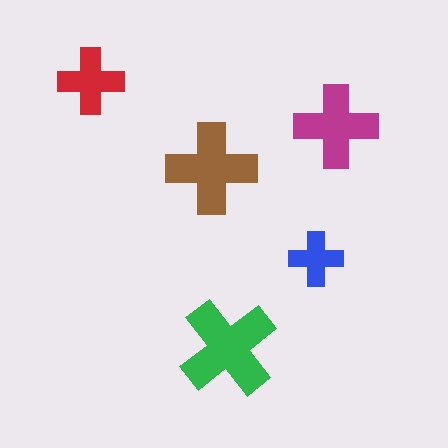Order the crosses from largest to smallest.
the green one, the brown one, the magenta one, the red one, the blue one.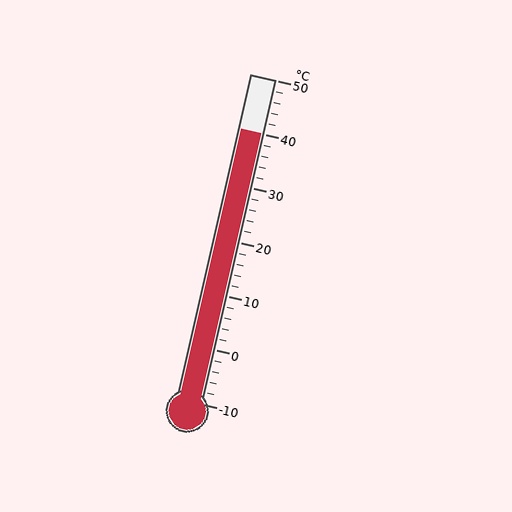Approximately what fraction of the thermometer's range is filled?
The thermometer is filled to approximately 85% of its range.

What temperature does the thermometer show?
The thermometer shows approximately 40°C.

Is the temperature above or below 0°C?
The temperature is above 0°C.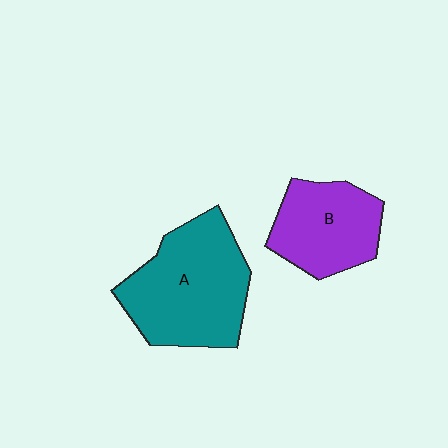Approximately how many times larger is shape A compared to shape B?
Approximately 1.5 times.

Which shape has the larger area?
Shape A (teal).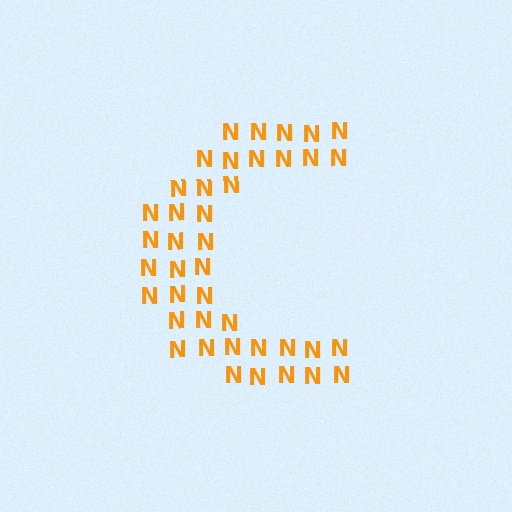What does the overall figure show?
The overall figure shows the letter C.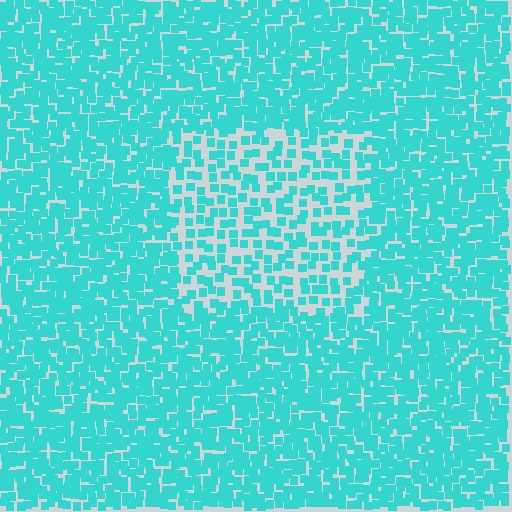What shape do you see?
I see a rectangle.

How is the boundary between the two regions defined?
The boundary is defined by a change in element density (approximately 2.0x ratio). All elements are the same color, size, and shape.